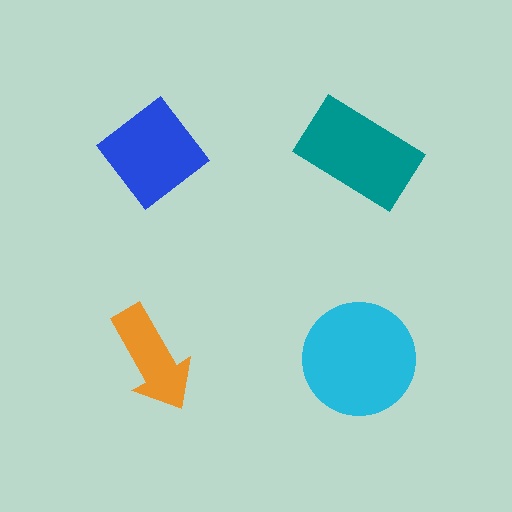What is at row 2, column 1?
An orange arrow.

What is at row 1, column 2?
A teal rectangle.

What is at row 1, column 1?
A blue diamond.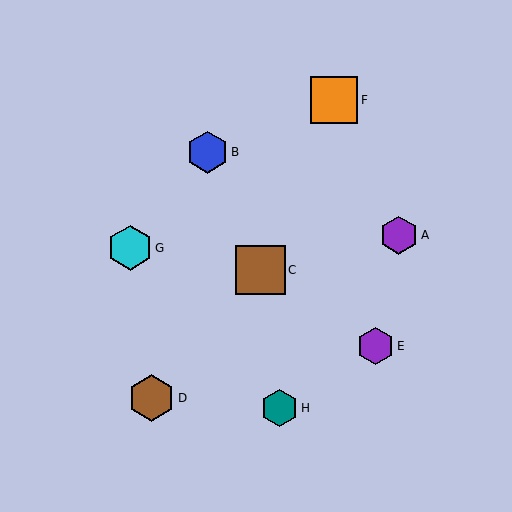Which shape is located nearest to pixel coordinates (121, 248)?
The cyan hexagon (labeled G) at (130, 248) is nearest to that location.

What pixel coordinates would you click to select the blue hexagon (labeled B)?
Click at (208, 152) to select the blue hexagon B.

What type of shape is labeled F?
Shape F is an orange square.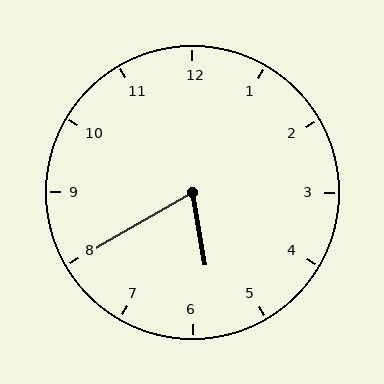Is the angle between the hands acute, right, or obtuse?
It is acute.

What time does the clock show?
5:40.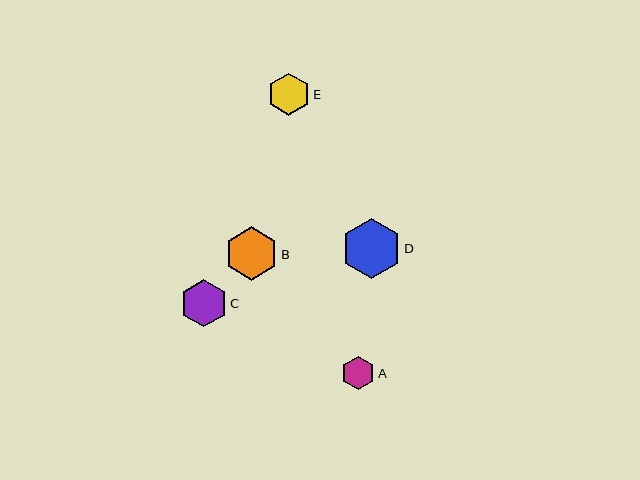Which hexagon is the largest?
Hexagon D is the largest with a size of approximately 60 pixels.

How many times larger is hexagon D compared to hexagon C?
Hexagon D is approximately 1.3 times the size of hexagon C.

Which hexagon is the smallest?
Hexagon A is the smallest with a size of approximately 33 pixels.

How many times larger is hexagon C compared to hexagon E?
Hexagon C is approximately 1.1 times the size of hexagon E.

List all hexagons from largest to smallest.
From largest to smallest: D, B, C, E, A.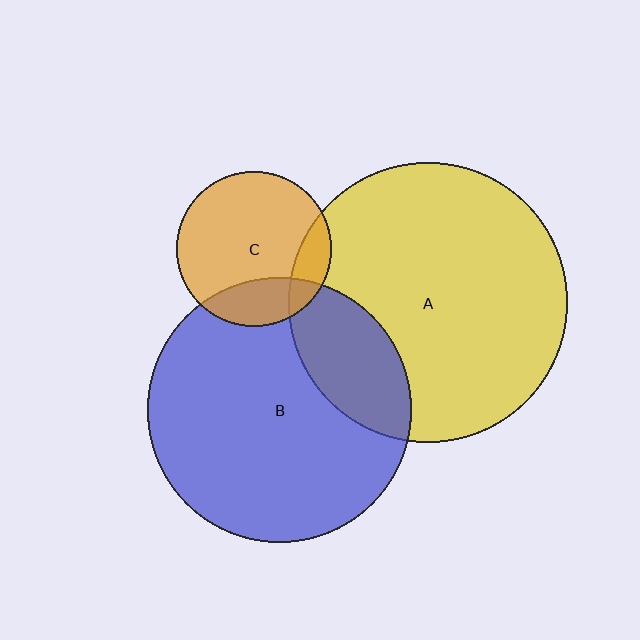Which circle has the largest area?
Circle A (yellow).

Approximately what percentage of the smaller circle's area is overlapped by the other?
Approximately 25%.